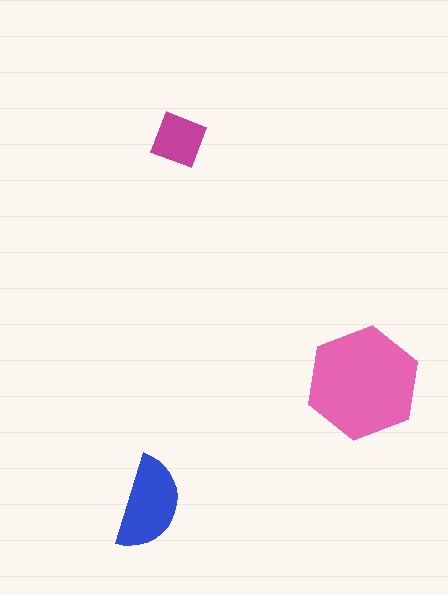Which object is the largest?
The pink hexagon.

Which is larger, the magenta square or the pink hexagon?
The pink hexagon.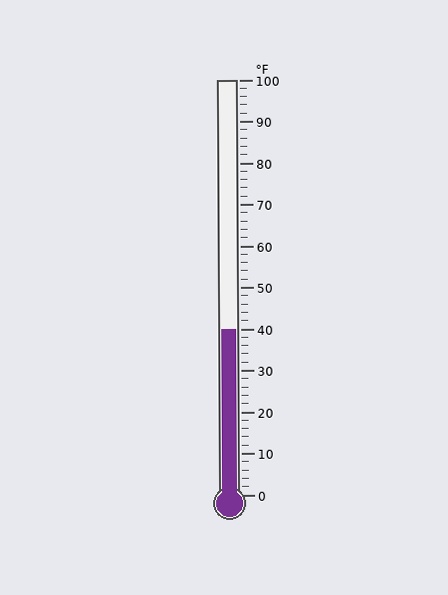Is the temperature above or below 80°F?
The temperature is below 80°F.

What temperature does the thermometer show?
The thermometer shows approximately 40°F.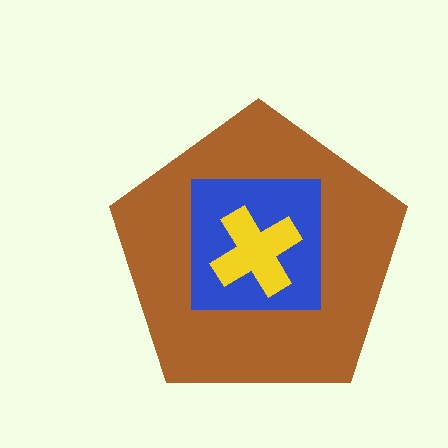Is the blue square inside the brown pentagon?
Yes.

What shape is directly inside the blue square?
The yellow cross.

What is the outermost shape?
The brown pentagon.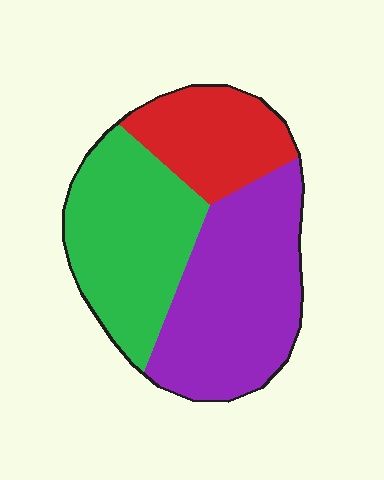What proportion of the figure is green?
Green covers about 35% of the figure.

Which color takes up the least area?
Red, at roughly 20%.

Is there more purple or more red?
Purple.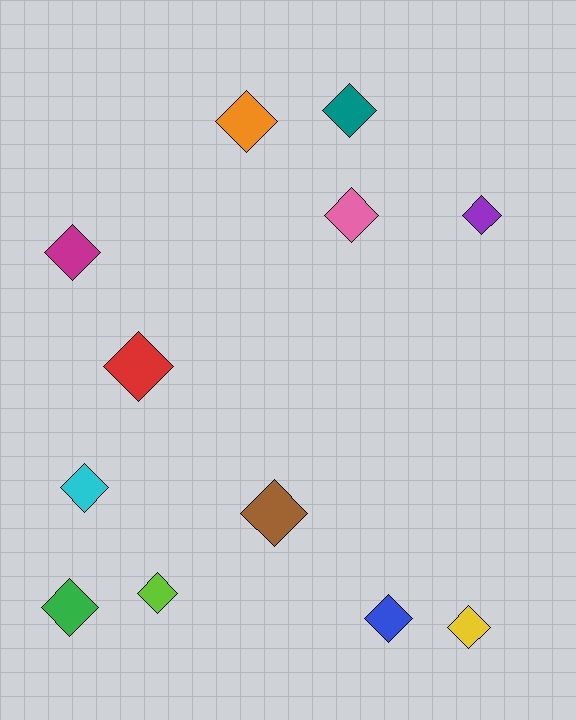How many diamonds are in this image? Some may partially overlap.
There are 12 diamonds.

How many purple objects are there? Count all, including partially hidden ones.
There is 1 purple object.